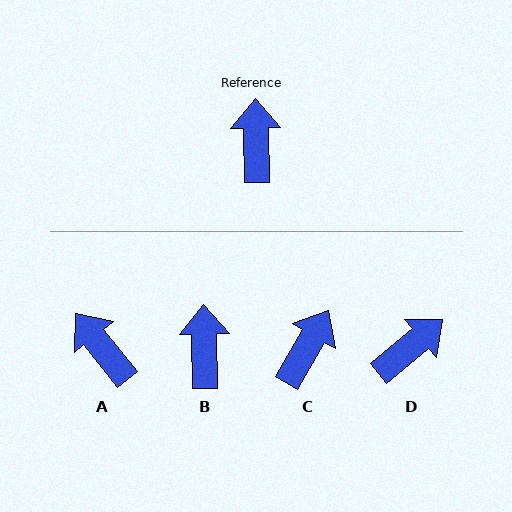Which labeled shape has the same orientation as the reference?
B.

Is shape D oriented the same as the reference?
No, it is off by about 51 degrees.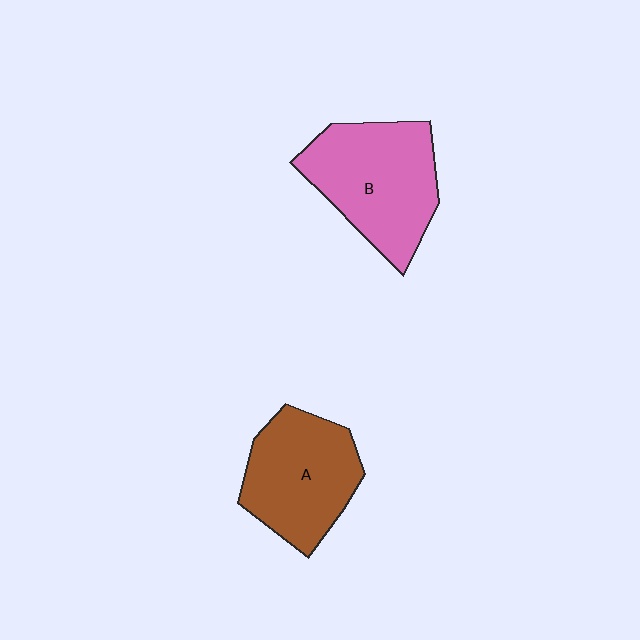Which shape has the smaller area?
Shape A (brown).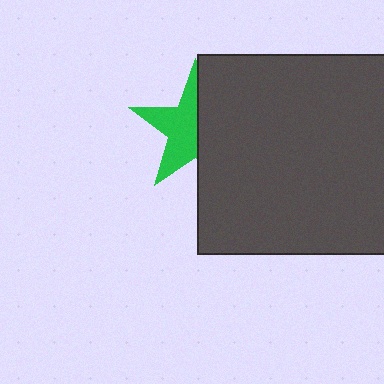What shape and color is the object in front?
The object in front is a dark gray rectangle.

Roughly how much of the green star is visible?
About half of it is visible (roughly 54%).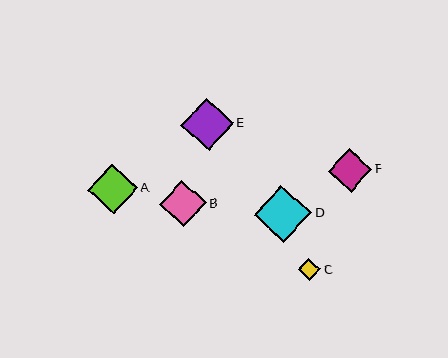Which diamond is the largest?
Diamond D is the largest with a size of approximately 57 pixels.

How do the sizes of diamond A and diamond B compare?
Diamond A and diamond B are approximately the same size.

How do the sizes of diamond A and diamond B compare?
Diamond A and diamond B are approximately the same size.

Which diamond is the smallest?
Diamond C is the smallest with a size of approximately 22 pixels.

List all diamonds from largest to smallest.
From largest to smallest: D, E, A, B, F, C.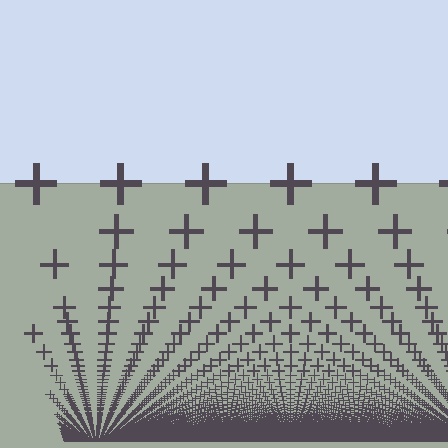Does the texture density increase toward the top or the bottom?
Density increases toward the bottom.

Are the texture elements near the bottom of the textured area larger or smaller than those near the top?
Smaller. The gradient is inverted — elements near the bottom are smaller and denser.